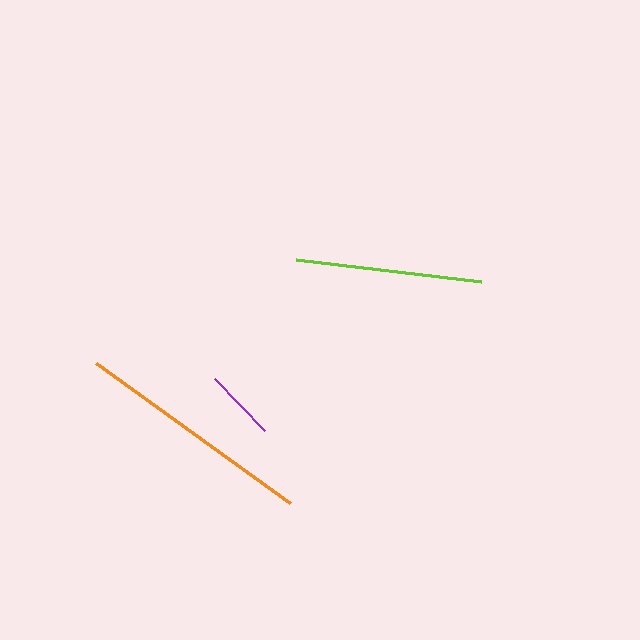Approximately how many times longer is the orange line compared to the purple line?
The orange line is approximately 3.3 times the length of the purple line.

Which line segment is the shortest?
The purple line is the shortest at approximately 72 pixels.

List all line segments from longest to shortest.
From longest to shortest: orange, lime, purple.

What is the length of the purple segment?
The purple segment is approximately 72 pixels long.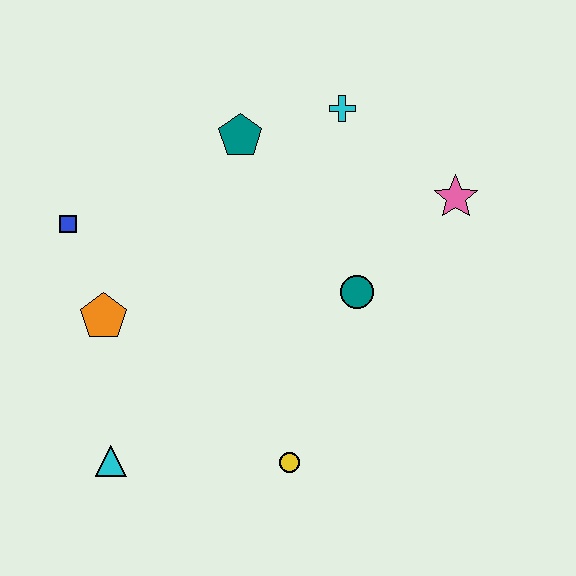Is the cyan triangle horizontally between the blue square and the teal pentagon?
Yes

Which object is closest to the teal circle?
The pink star is closest to the teal circle.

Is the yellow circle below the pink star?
Yes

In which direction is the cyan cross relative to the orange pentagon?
The cyan cross is to the right of the orange pentagon.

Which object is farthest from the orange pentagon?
The pink star is farthest from the orange pentagon.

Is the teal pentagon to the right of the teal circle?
No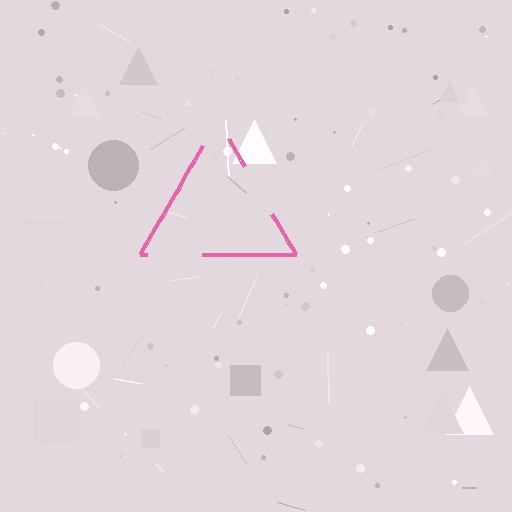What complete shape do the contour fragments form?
The contour fragments form a triangle.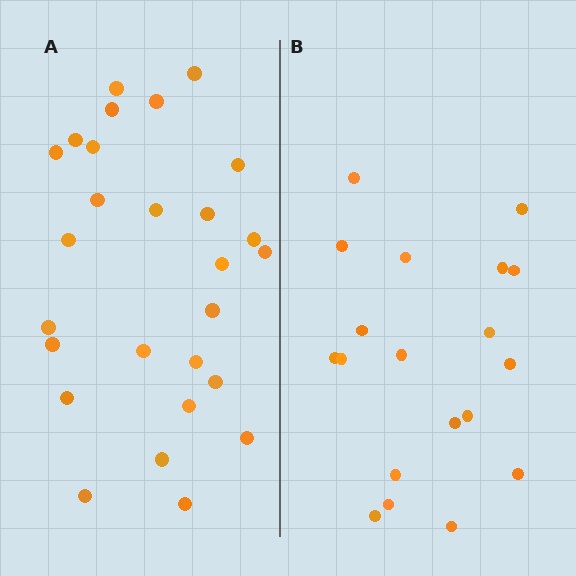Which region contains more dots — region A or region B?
Region A (the left region) has more dots.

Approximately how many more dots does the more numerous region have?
Region A has roughly 8 or so more dots than region B.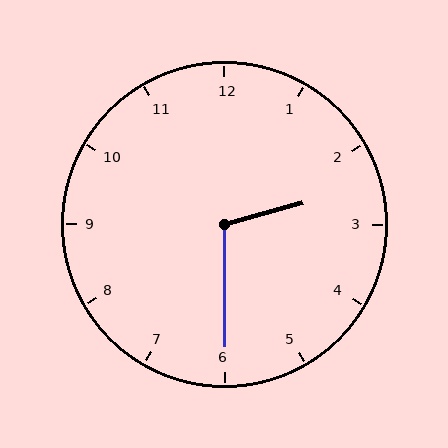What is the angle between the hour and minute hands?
Approximately 105 degrees.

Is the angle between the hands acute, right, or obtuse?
It is obtuse.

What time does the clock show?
2:30.